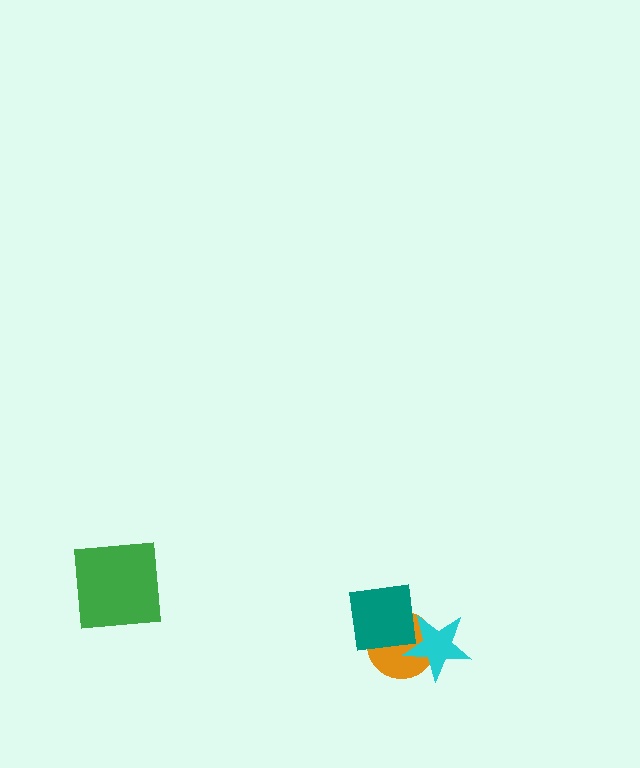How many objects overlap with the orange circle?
2 objects overlap with the orange circle.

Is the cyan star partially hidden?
No, no other shape covers it.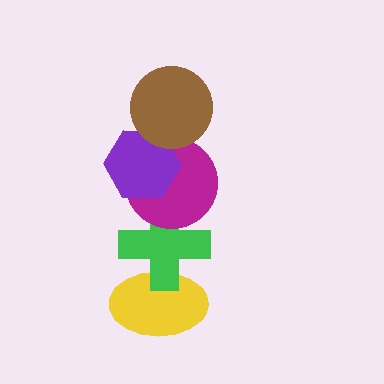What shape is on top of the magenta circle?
The purple hexagon is on top of the magenta circle.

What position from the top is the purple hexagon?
The purple hexagon is 2nd from the top.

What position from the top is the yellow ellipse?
The yellow ellipse is 5th from the top.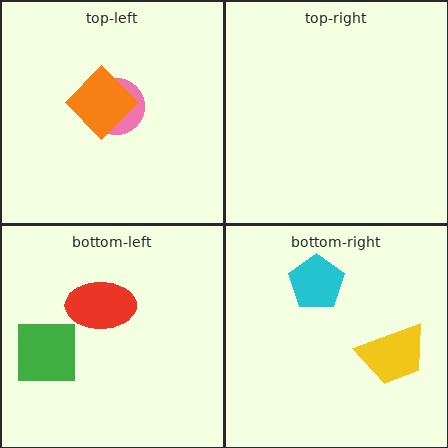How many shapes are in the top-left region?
2.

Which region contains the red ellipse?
The bottom-left region.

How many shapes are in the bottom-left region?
2.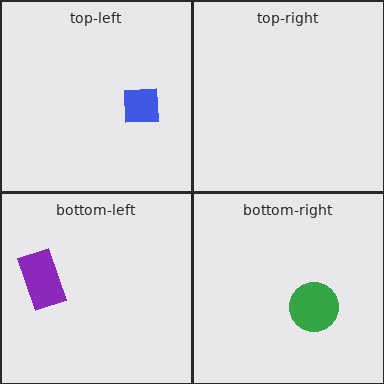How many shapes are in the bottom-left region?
1.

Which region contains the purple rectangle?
The bottom-left region.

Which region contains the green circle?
The bottom-right region.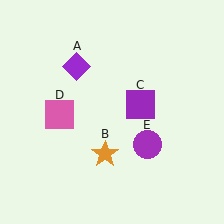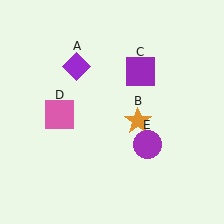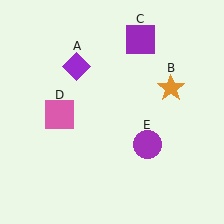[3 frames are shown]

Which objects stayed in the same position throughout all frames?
Purple diamond (object A) and pink square (object D) and purple circle (object E) remained stationary.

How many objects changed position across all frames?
2 objects changed position: orange star (object B), purple square (object C).